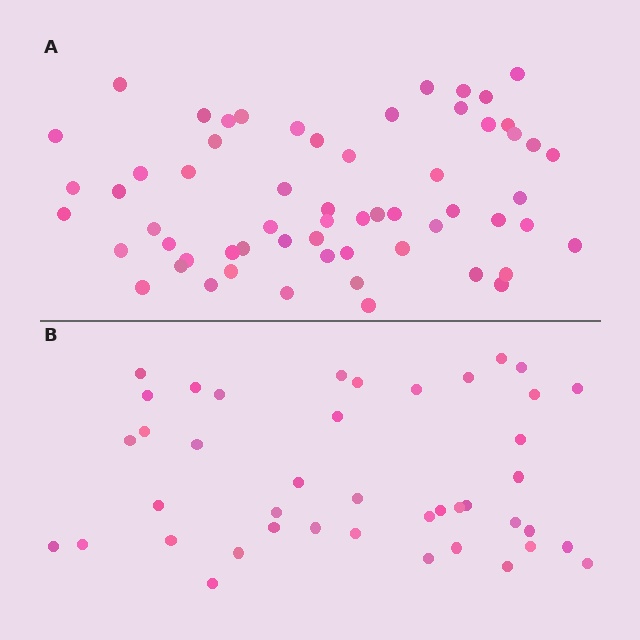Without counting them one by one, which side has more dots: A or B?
Region A (the top region) has more dots.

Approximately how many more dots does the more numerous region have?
Region A has approximately 20 more dots than region B.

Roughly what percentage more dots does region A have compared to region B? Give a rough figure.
About 45% more.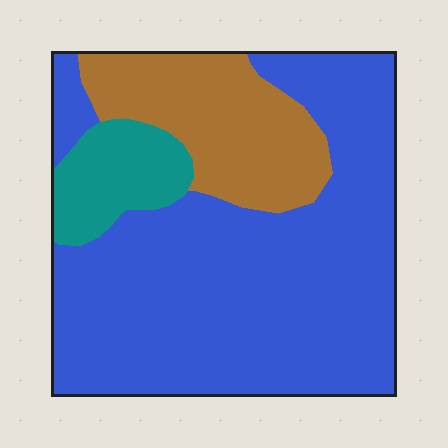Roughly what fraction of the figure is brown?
Brown takes up about one fifth (1/5) of the figure.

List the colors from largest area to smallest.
From largest to smallest: blue, brown, teal.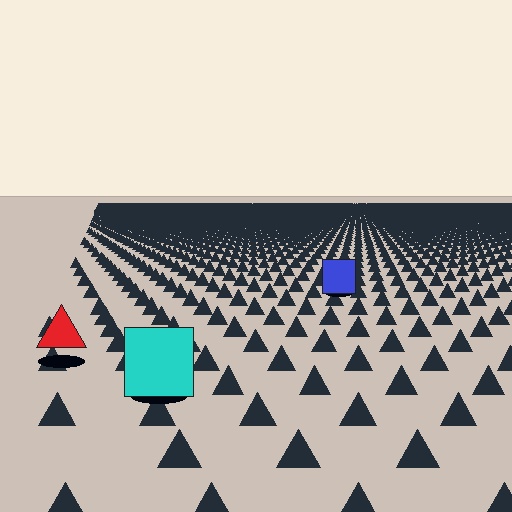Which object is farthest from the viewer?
The blue square is farthest from the viewer. It appears smaller and the ground texture around it is denser.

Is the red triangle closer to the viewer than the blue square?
Yes. The red triangle is closer — you can tell from the texture gradient: the ground texture is coarser near it.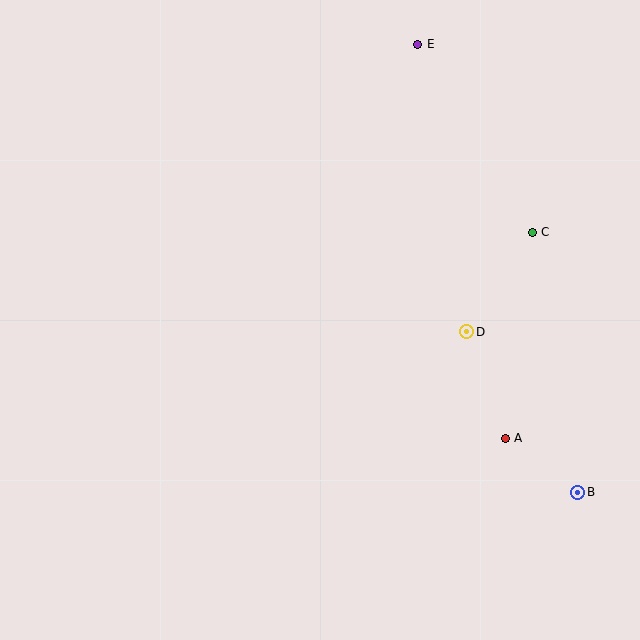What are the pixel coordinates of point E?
Point E is at (418, 44).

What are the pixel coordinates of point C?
Point C is at (532, 232).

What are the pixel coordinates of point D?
Point D is at (467, 332).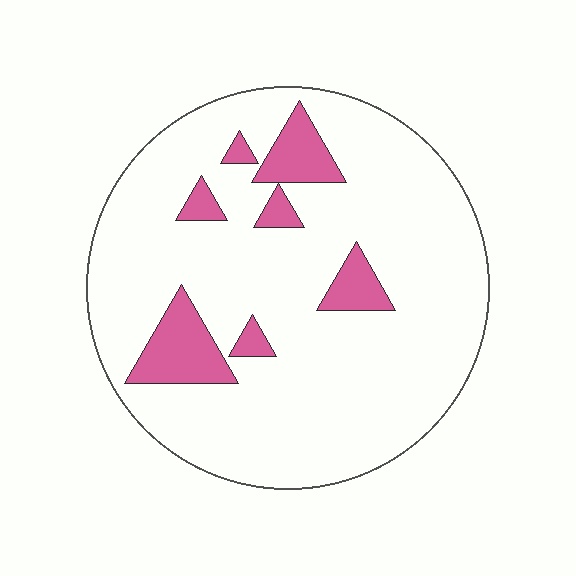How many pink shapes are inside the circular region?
7.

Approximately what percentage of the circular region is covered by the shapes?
Approximately 15%.